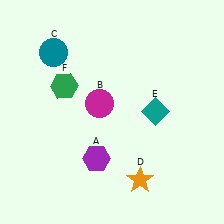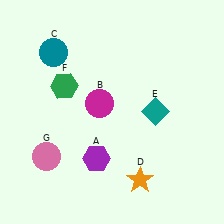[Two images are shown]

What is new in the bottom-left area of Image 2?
A pink circle (G) was added in the bottom-left area of Image 2.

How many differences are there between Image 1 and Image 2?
There is 1 difference between the two images.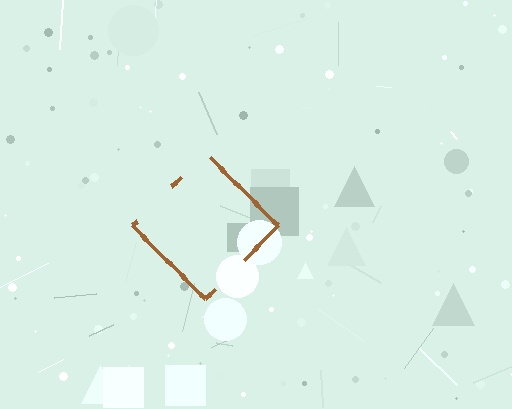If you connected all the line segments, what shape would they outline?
They would outline a diamond.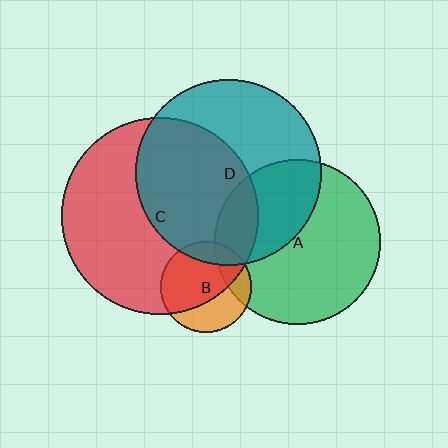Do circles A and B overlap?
Yes.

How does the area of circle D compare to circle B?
Approximately 4.2 times.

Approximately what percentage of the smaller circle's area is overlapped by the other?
Approximately 20%.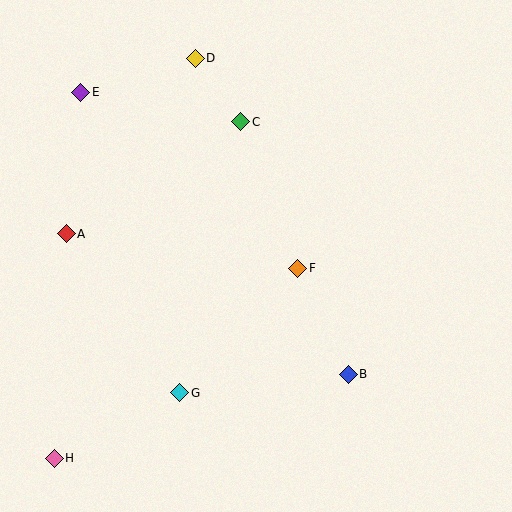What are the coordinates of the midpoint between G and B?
The midpoint between G and B is at (264, 383).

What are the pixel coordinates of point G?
Point G is at (180, 393).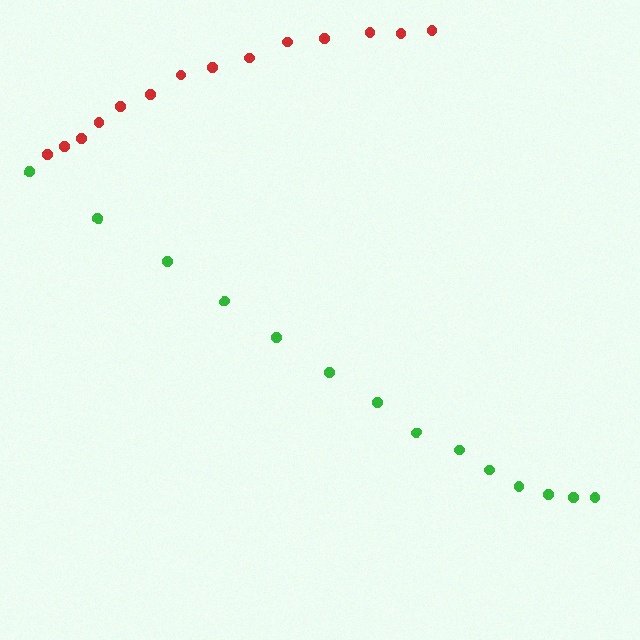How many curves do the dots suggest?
There are 2 distinct paths.